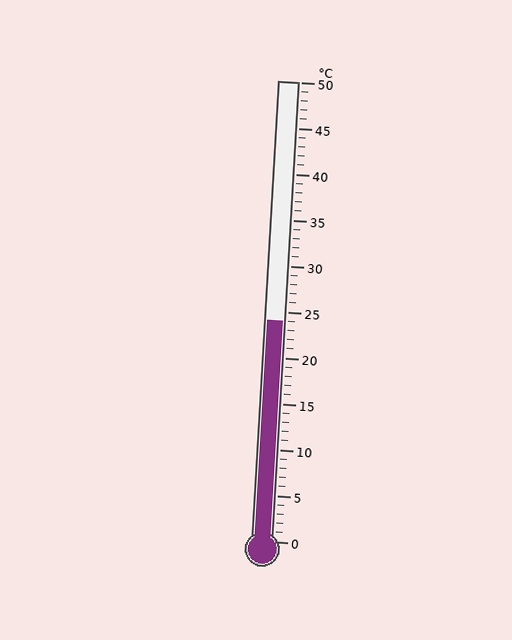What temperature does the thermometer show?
The thermometer shows approximately 24°C.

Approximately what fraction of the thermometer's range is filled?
The thermometer is filled to approximately 50% of its range.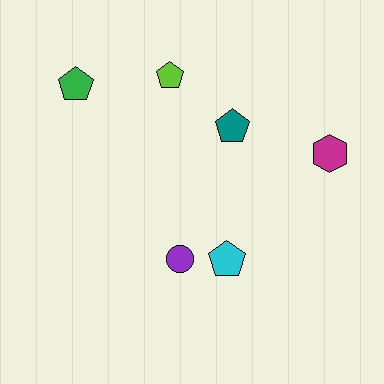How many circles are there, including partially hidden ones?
There is 1 circle.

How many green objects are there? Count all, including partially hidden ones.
There is 1 green object.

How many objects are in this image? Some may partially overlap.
There are 6 objects.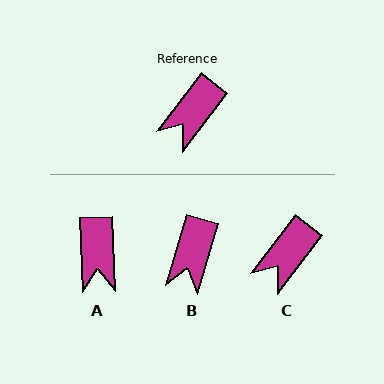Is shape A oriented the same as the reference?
No, it is off by about 40 degrees.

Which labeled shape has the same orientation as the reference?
C.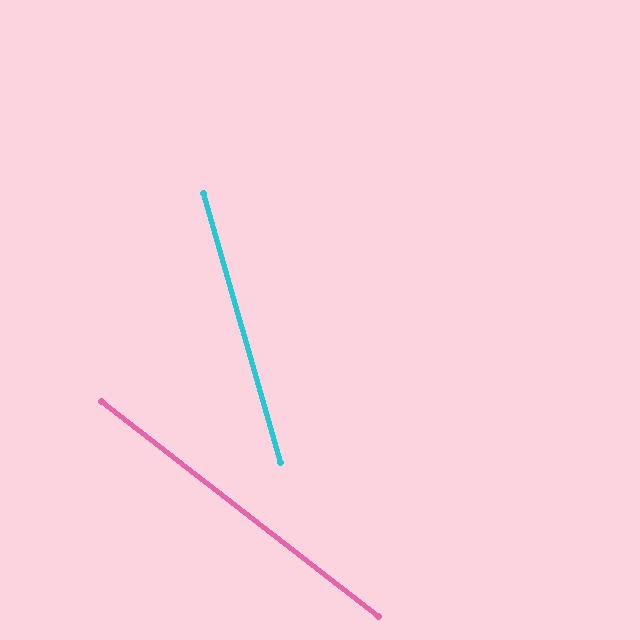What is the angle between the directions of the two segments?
Approximately 36 degrees.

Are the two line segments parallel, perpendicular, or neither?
Neither parallel nor perpendicular — they differ by about 36°.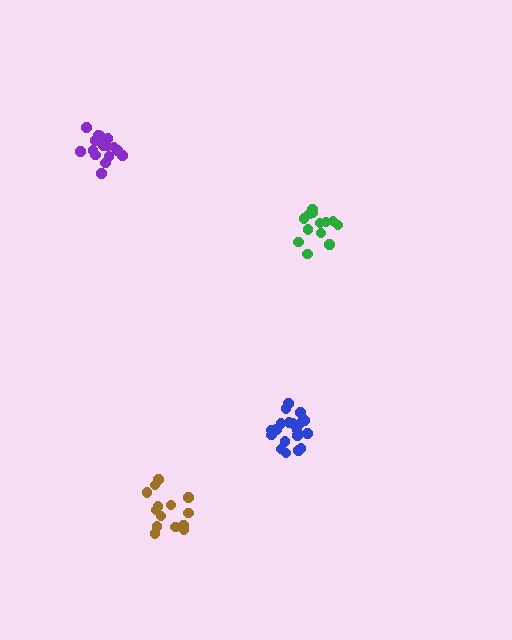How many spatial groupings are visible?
There are 4 spatial groupings.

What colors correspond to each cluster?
The clusters are colored: green, brown, blue, purple.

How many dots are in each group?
Group 1: 14 dots, Group 2: 14 dots, Group 3: 19 dots, Group 4: 17 dots (64 total).